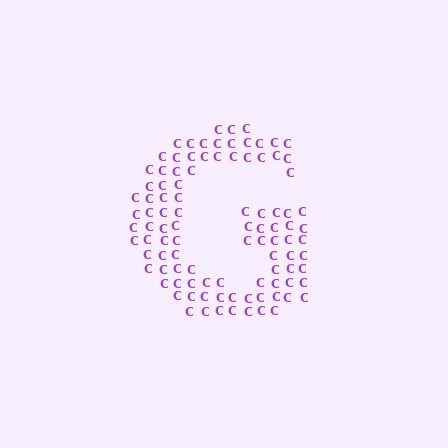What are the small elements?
The small elements are letter C's.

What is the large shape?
The large shape is the letter G.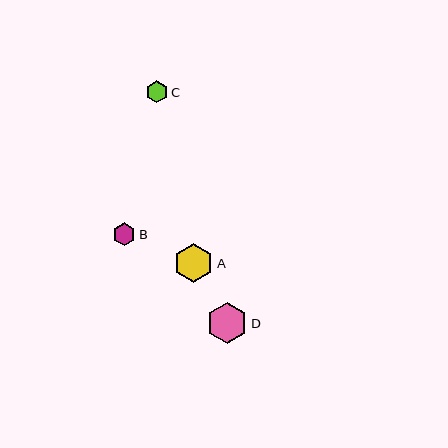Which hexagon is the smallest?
Hexagon C is the smallest with a size of approximately 22 pixels.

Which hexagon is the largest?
Hexagon D is the largest with a size of approximately 41 pixels.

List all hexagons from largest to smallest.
From largest to smallest: D, A, B, C.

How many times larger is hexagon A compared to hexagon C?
Hexagon A is approximately 1.8 times the size of hexagon C.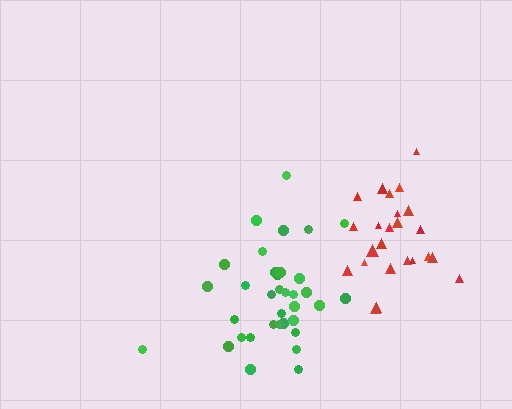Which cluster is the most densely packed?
Red.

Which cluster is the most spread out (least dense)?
Green.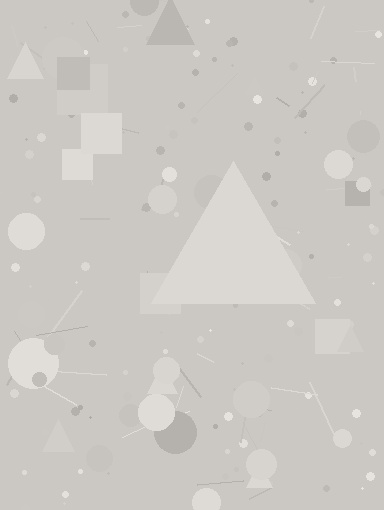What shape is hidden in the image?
A triangle is hidden in the image.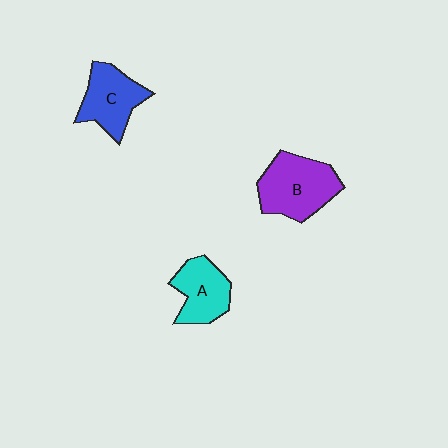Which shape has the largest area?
Shape B (purple).